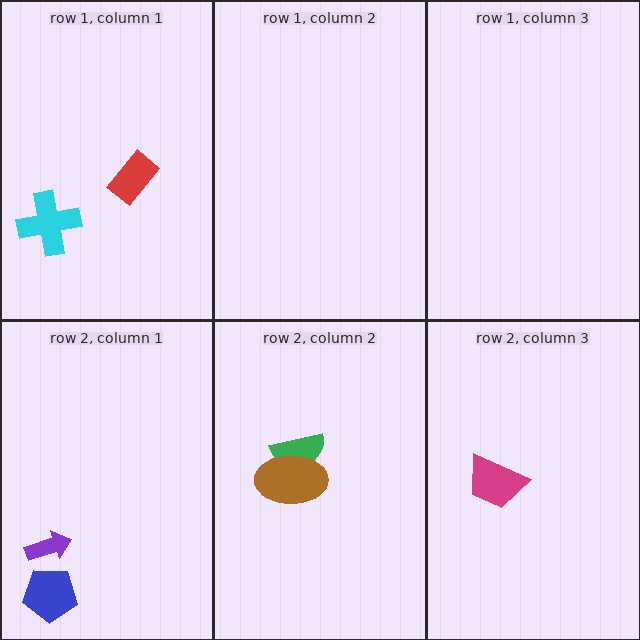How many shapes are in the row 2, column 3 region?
1.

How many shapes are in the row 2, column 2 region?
2.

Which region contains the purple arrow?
The row 2, column 1 region.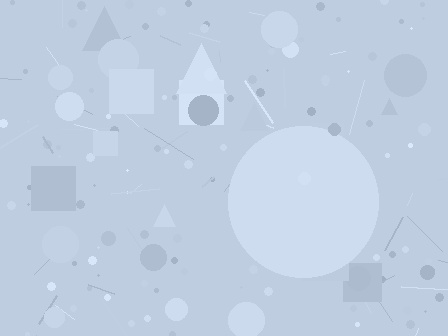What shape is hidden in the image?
A circle is hidden in the image.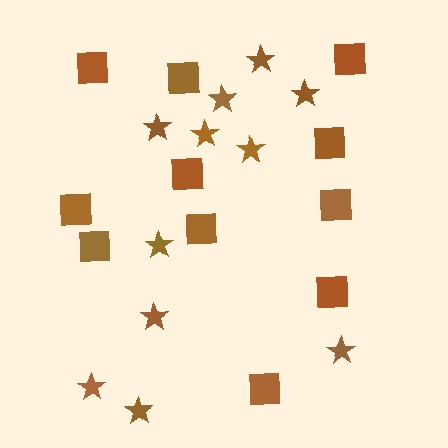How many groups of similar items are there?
There are 2 groups: one group of squares (11) and one group of stars (11).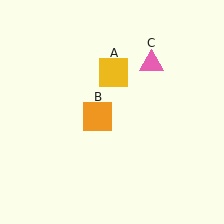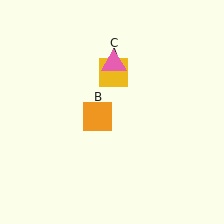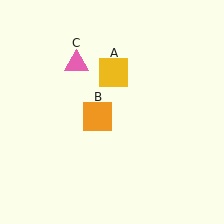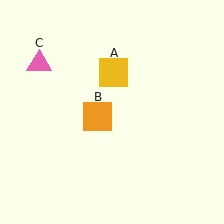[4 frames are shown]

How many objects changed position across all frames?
1 object changed position: pink triangle (object C).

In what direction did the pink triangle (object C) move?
The pink triangle (object C) moved left.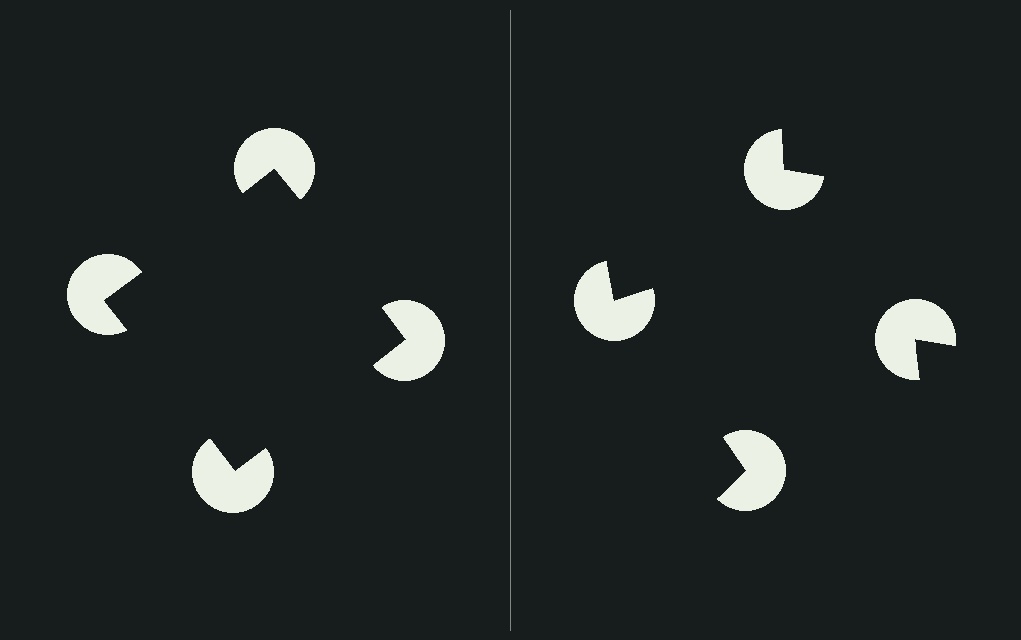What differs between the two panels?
The pac-man discs are positioned identically on both sides; only the wedge orientations differ. On the left they align to a square; on the right they are misaligned.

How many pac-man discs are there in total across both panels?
8 — 4 on each side.